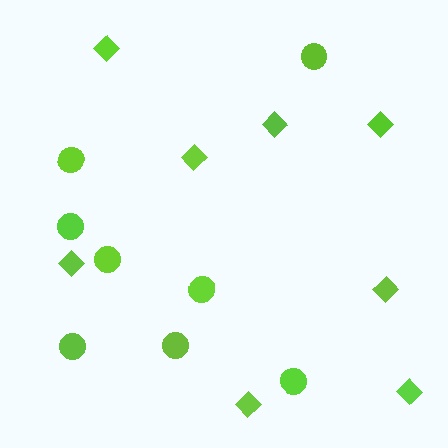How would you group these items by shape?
There are 2 groups: one group of diamonds (8) and one group of circles (8).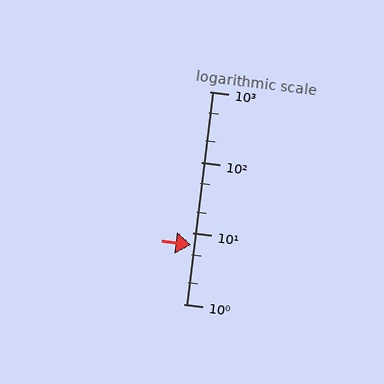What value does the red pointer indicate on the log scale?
The pointer indicates approximately 6.9.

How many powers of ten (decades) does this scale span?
The scale spans 3 decades, from 1 to 1000.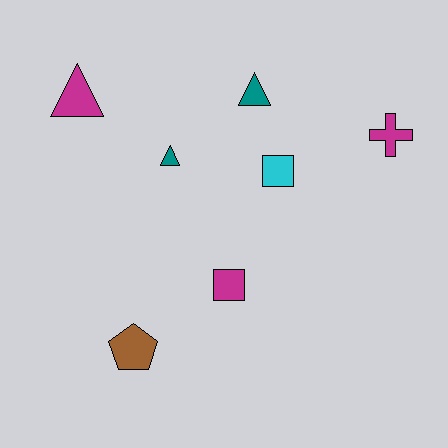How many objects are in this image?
There are 7 objects.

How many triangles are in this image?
There are 3 triangles.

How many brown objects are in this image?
There is 1 brown object.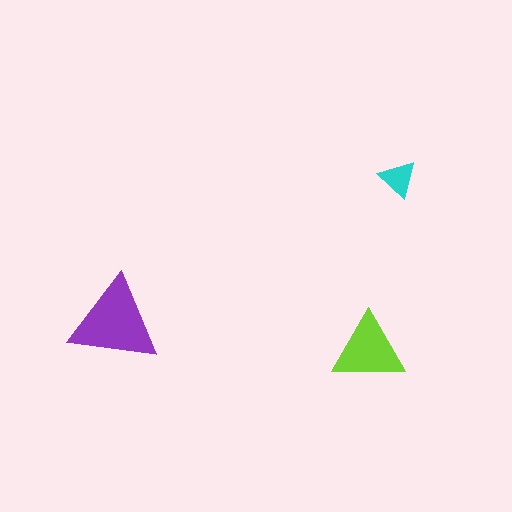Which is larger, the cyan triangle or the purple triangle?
The purple one.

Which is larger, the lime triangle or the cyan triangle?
The lime one.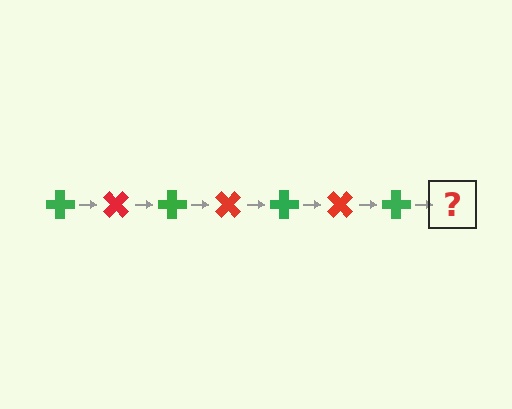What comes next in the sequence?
The next element should be a red cross, rotated 315 degrees from the start.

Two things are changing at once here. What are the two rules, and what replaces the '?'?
The two rules are that it rotates 45 degrees each step and the color cycles through green and red. The '?' should be a red cross, rotated 315 degrees from the start.